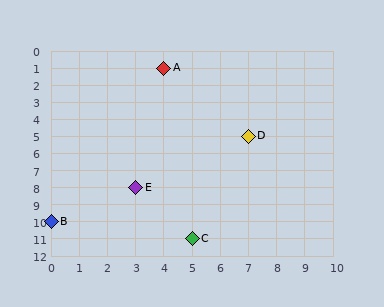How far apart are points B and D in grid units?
Points B and D are 7 columns and 5 rows apart (about 8.6 grid units diagonally).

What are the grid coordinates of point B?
Point B is at grid coordinates (0, 10).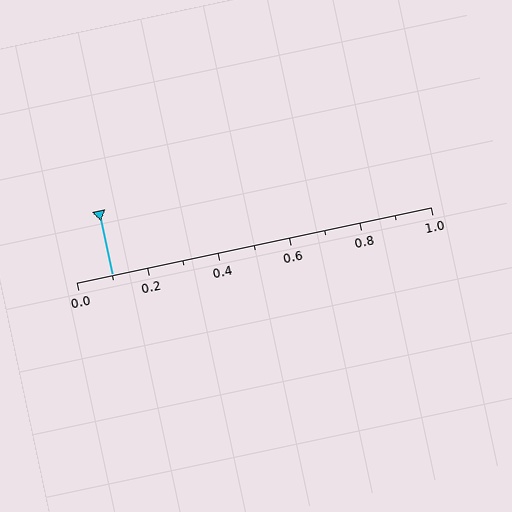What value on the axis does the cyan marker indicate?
The marker indicates approximately 0.1.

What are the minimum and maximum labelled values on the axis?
The axis runs from 0.0 to 1.0.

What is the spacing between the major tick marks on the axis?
The major ticks are spaced 0.2 apart.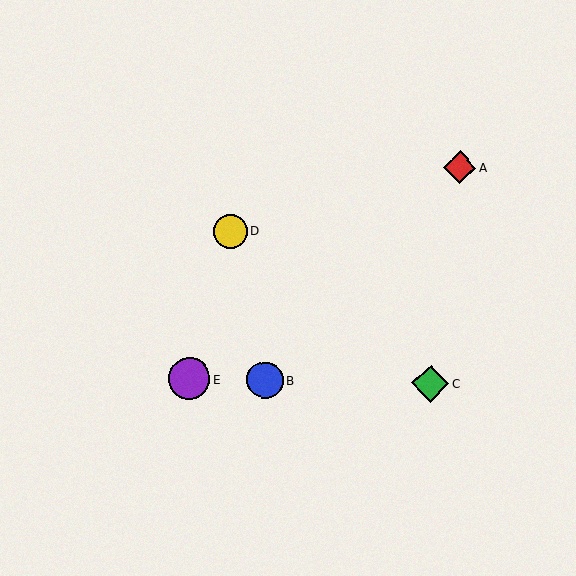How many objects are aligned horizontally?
3 objects (B, C, E) are aligned horizontally.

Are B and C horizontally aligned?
Yes, both are at y≈380.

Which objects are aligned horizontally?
Objects B, C, E are aligned horizontally.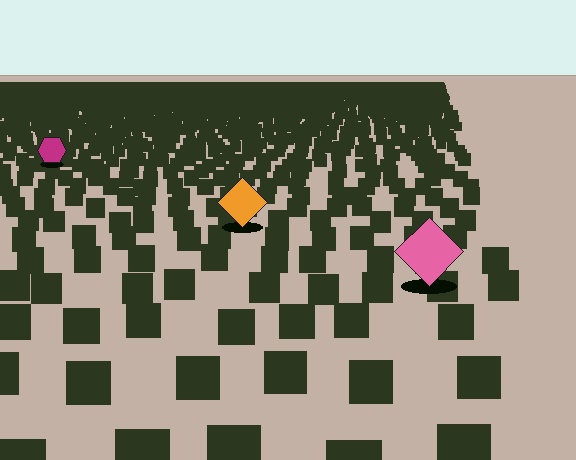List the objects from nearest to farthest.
From nearest to farthest: the pink diamond, the orange diamond, the magenta hexagon.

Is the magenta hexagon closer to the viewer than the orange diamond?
No. The orange diamond is closer — you can tell from the texture gradient: the ground texture is coarser near it.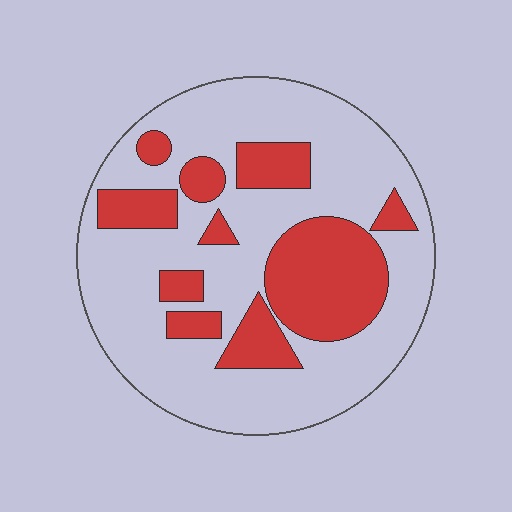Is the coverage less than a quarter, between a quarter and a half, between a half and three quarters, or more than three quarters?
Between a quarter and a half.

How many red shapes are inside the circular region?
10.